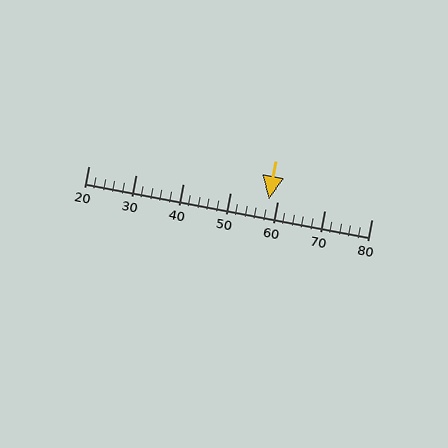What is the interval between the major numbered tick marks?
The major tick marks are spaced 10 units apart.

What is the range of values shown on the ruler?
The ruler shows values from 20 to 80.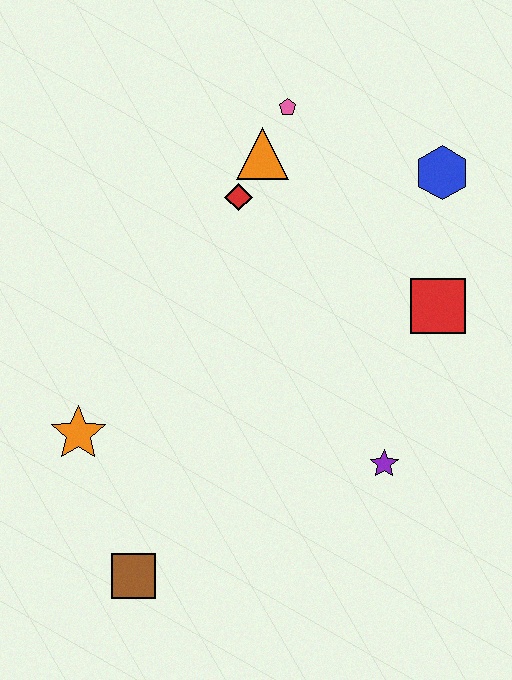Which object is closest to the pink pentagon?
The orange triangle is closest to the pink pentagon.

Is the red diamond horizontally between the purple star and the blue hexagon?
No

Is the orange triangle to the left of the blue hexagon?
Yes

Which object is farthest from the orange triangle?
The brown square is farthest from the orange triangle.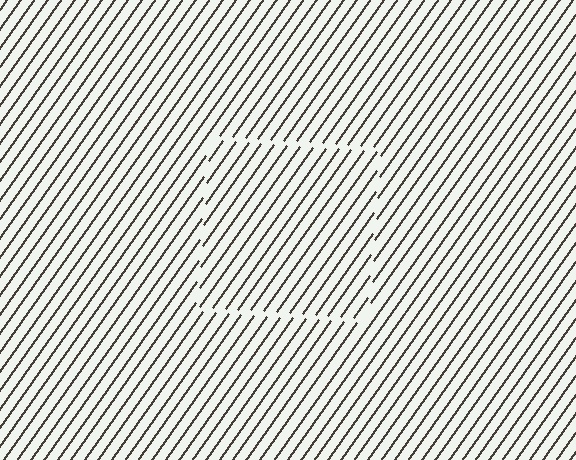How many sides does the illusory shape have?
4 sides — the line-ends trace a square.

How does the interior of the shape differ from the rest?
The interior of the shape contains the same grating, shifted by half a period — the contour is defined by the phase discontinuity where line-ends from the inner and outer gratings abut.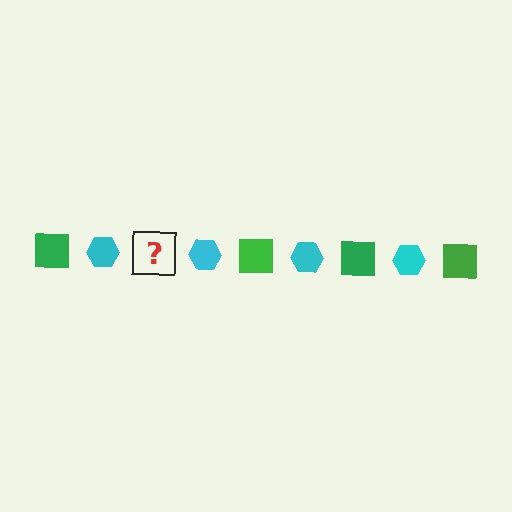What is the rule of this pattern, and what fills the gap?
The rule is that the pattern alternates between green square and cyan hexagon. The gap should be filled with a green square.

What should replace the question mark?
The question mark should be replaced with a green square.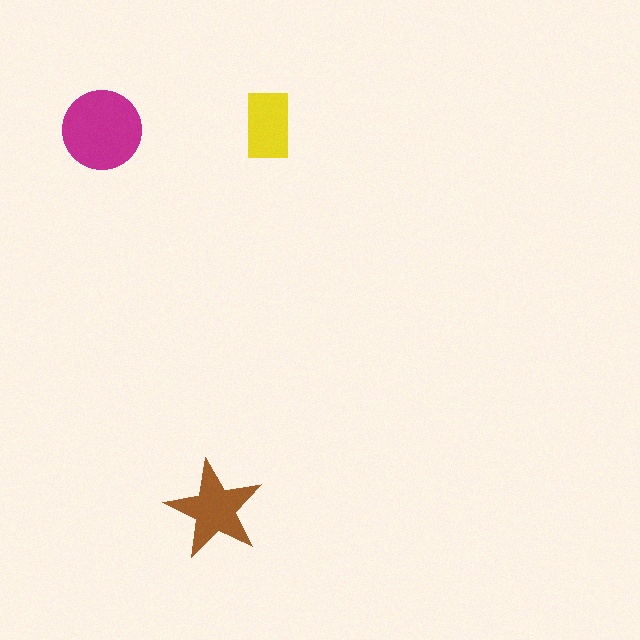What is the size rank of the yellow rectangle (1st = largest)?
3rd.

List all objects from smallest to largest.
The yellow rectangle, the brown star, the magenta circle.